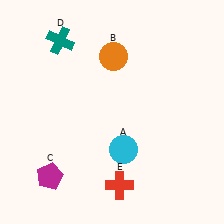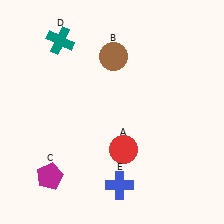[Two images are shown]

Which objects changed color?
A changed from cyan to red. B changed from orange to brown. E changed from red to blue.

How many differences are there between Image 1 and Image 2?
There are 3 differences between the two images.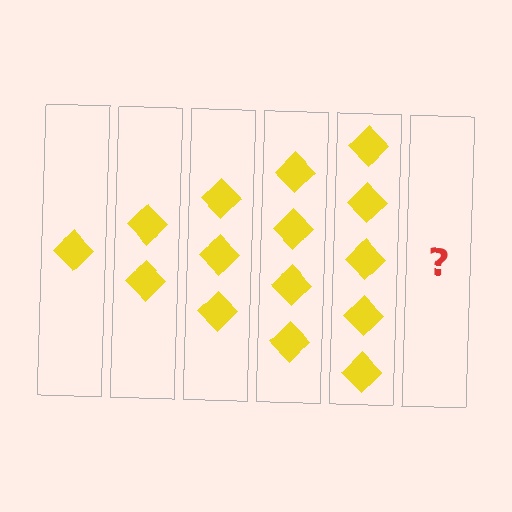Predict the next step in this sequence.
The next step is 6 diamonds.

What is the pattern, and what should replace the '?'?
The pattern is that each step adds one more diamond. The '?' should be 6 diamonds.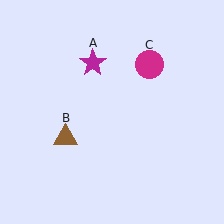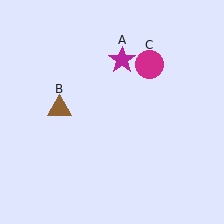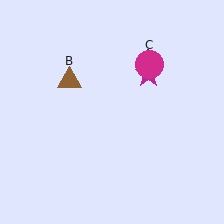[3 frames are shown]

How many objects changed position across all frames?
2 objects changed position: magenta star (object A), brown triangle (object B).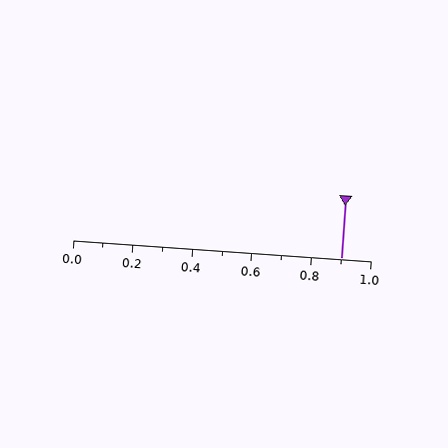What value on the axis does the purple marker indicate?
The marker indicates approximately 0.9.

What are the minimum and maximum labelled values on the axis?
The axis runs from 0.0 to 1.0.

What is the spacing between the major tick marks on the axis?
The major ticks are spaced 0.2 apart.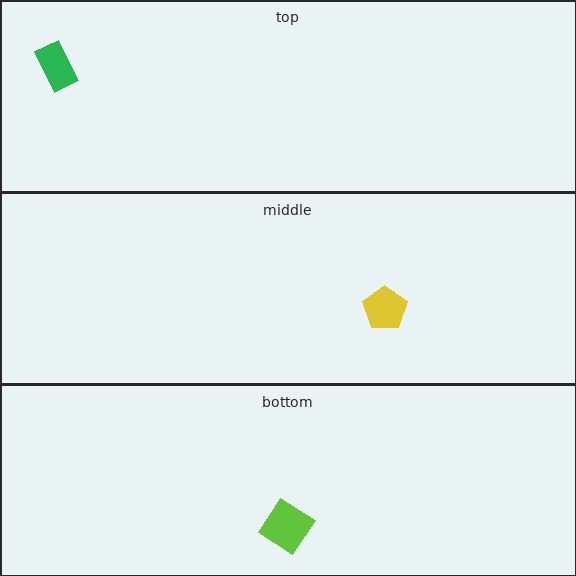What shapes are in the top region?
The green rectangle.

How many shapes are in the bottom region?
1.